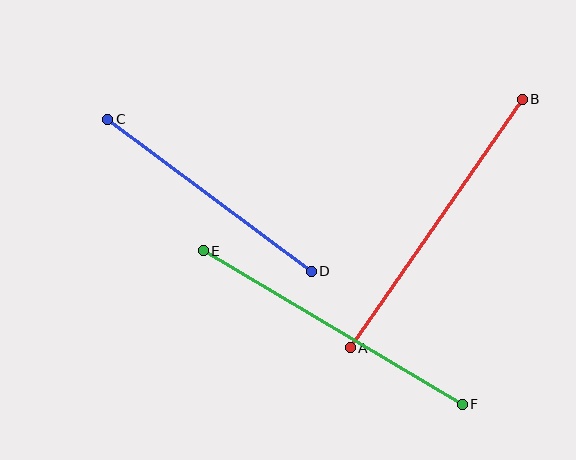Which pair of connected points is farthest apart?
Points A and B are farthest apart.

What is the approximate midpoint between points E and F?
The midpoint is at approximately (333, 328) pixels.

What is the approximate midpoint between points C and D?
The midpoint is at approximately (209, 195) pixels.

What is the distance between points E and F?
The distance is approximately 301 pixels.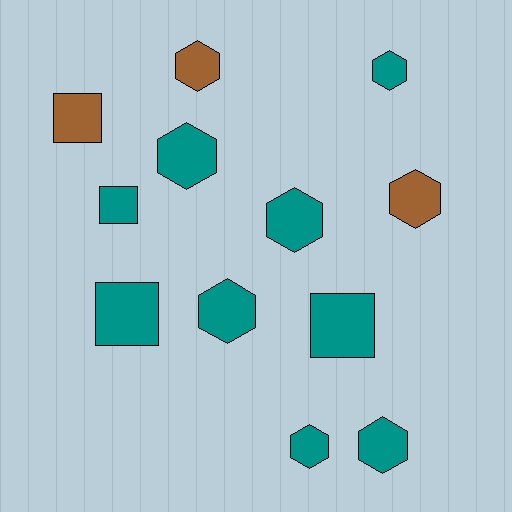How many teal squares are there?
There are 3 teal squares.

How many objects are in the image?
There are 12 objects.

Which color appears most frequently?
Teal, with 9 objects.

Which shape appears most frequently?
Hexagon, with 8 objects.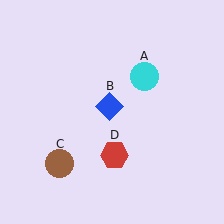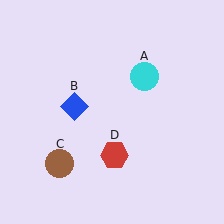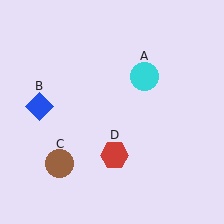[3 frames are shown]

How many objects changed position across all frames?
1 object changed position: blue diamond (object B).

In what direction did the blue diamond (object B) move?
The blue diamond (object B) moved left.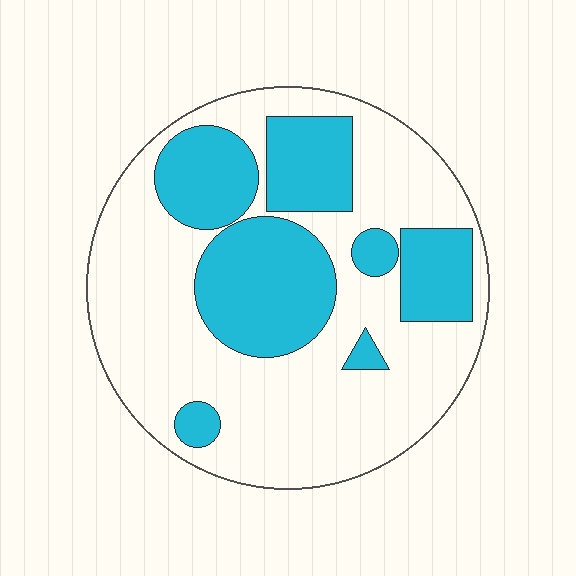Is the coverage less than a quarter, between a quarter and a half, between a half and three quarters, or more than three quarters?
Between a quarter and a half.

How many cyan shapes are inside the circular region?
7.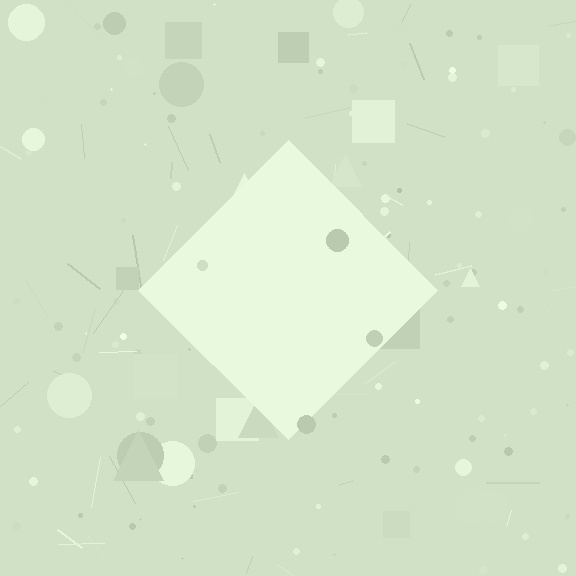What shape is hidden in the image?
A diamond is hidden in the image.